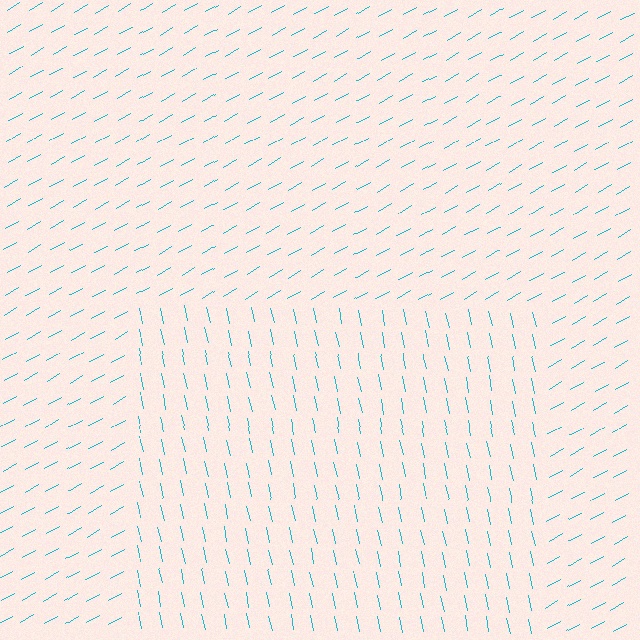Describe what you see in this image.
The image is filled with small cyan line segments. A rectangle region in the image has lines oriented differently from the surrounding lines, creating a visible texture boundary.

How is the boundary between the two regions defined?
The boundary is defined purely by a change in line orientation (approximately 73 degrees difference). All lines are the same color and thickness.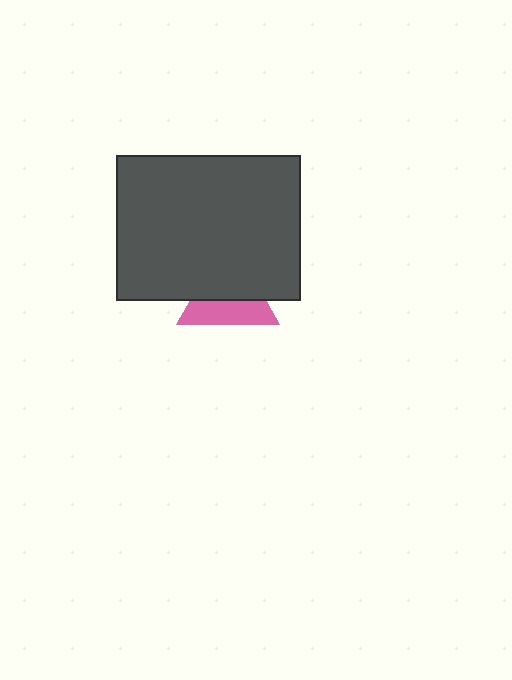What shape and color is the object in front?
The object in front is a dark gray rectangle.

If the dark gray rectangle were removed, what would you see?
You would see the complete pink triangle.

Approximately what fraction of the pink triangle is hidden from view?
Roughly 55% of the pink triangle is hidden behind the dark gray rectangle.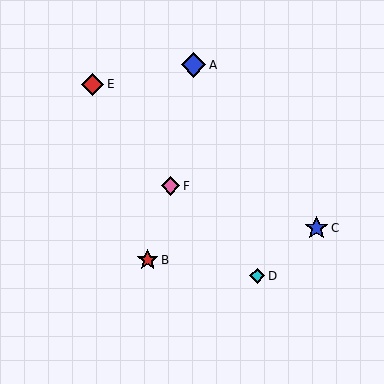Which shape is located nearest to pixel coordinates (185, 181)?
The pink diamond (labeled F) at (170, 186) is nearest to that location.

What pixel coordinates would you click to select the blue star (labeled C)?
Click at (317, 228) to select the blue star C.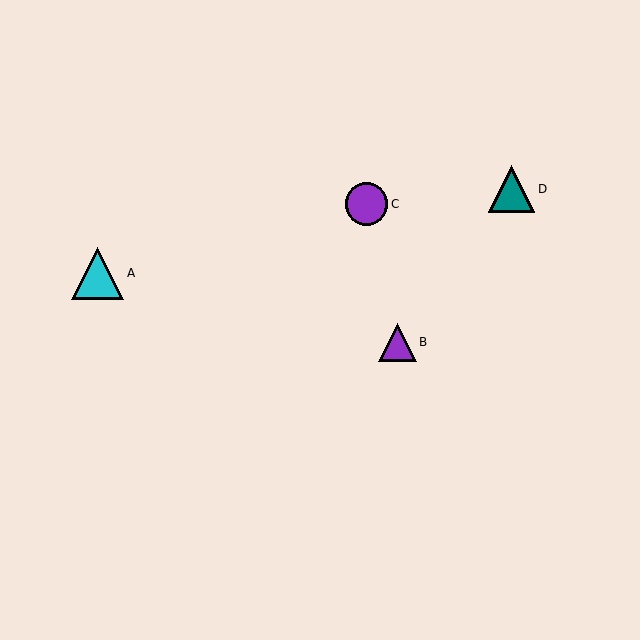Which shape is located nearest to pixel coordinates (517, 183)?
The teal triangle (labeled D) at (511, 189) is nearest to that location.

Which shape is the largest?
The cyan triangle (labeled A) is the largest.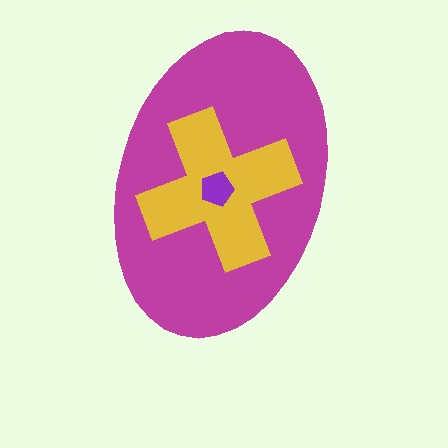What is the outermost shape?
The magenta ellipse.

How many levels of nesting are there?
3.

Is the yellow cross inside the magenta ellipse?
Yes.